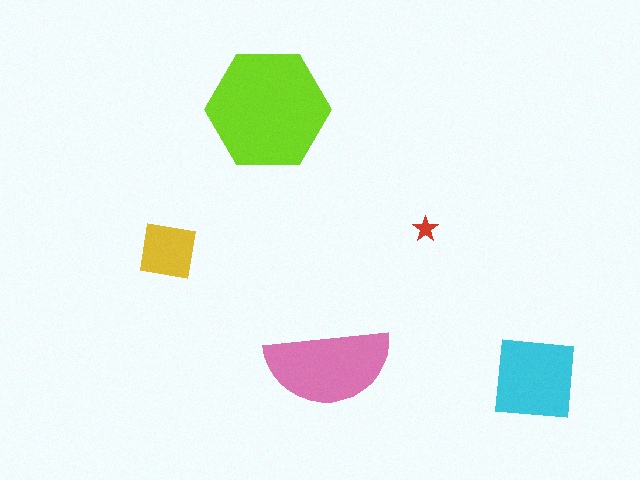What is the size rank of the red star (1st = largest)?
5th.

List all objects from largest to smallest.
The lime hexagon, the pink semicircle, the cyan square, the yellow square, the red star.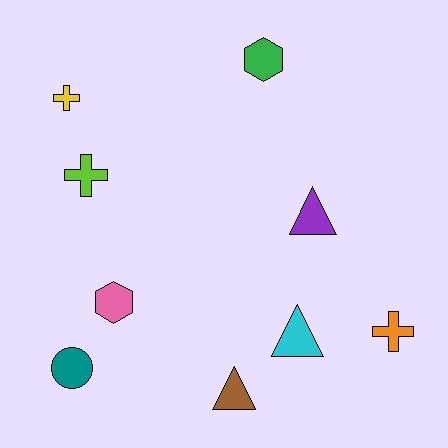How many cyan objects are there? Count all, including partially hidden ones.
There is 1 cyan object.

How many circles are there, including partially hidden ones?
There is 1 circle.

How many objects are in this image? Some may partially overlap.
There are 9 objects.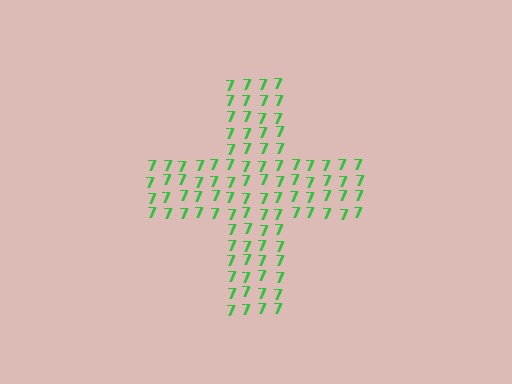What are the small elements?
The small elements are digit 7's.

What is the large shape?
The large shape is a cross.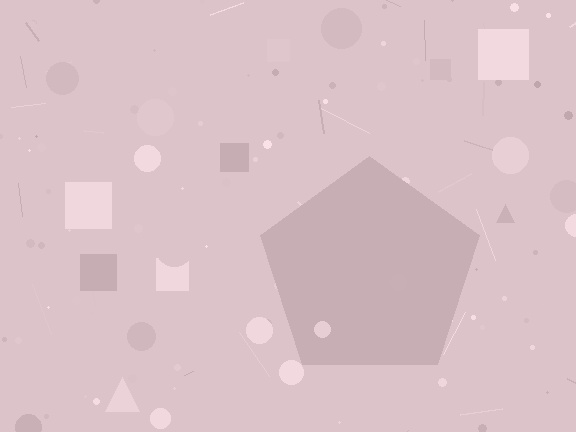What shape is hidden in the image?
A pentagon is hidden in the image.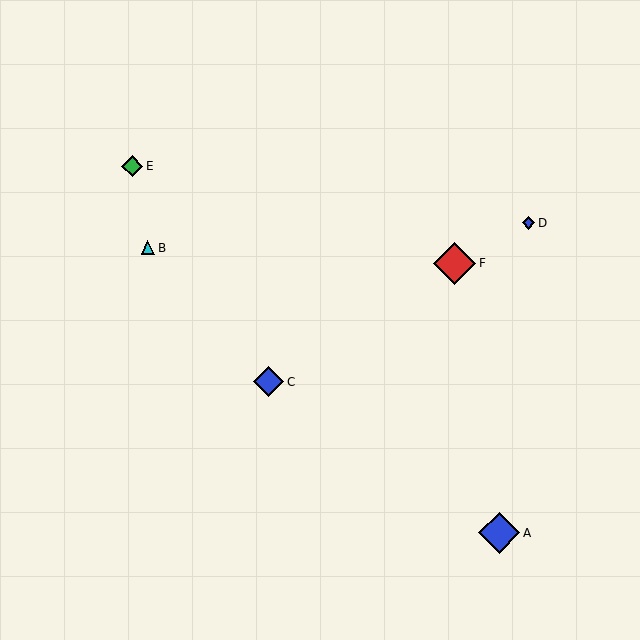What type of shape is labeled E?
Shape E is a green diamond.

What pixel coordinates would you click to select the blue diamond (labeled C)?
Click at (269, 382) to select the blue diamond C.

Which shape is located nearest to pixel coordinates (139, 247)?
The cyan triangle (labeled B) at (148, 248) is nearest to that location.